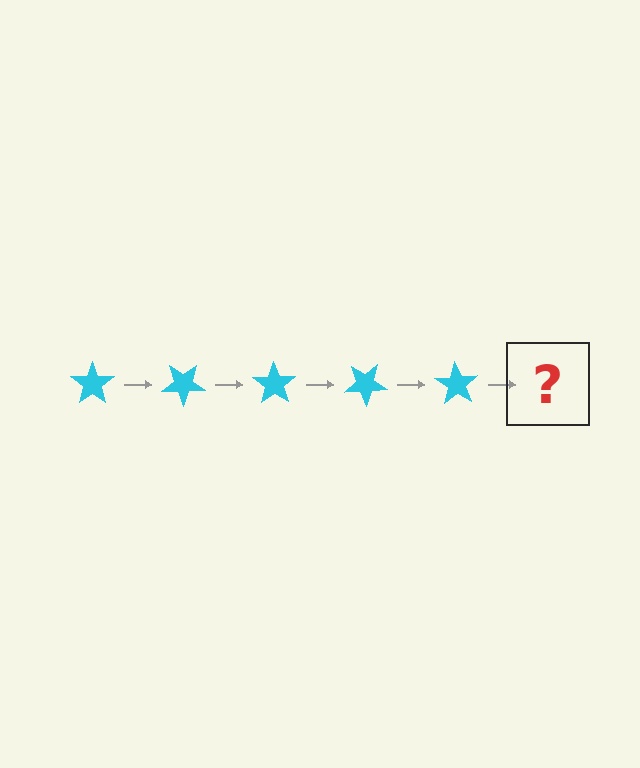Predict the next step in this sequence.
The next step is a cyan star rotated 175 degrees.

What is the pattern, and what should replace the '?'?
The pattern is that the star rotates 35 degrees each step. The '?' should be a cyan star rotated 175 degrees.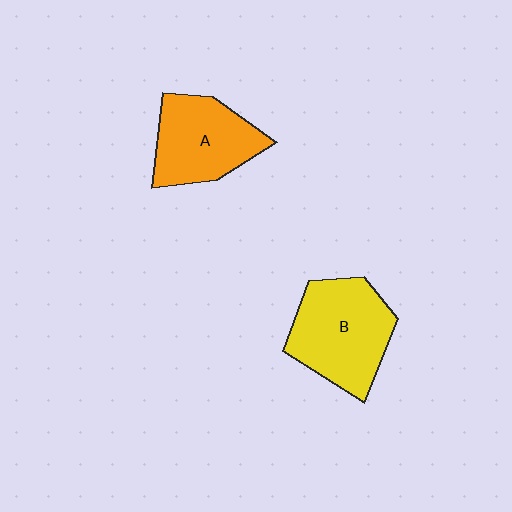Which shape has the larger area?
Shape B (yellow).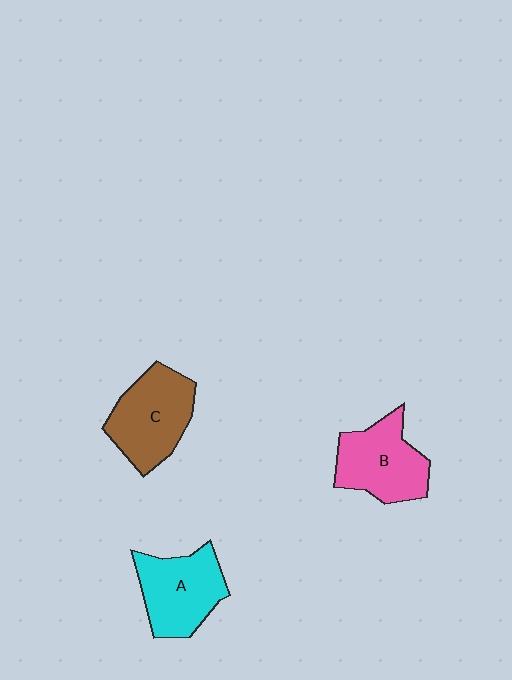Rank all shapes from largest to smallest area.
From largest to smallest: C (brown), A (cyan), B (pink).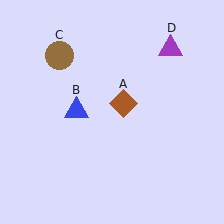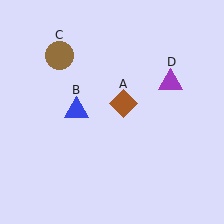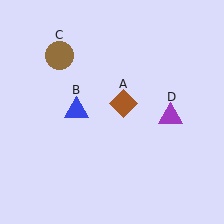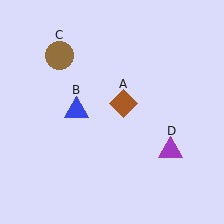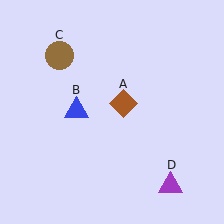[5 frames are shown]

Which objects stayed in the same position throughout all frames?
Brown diamond (object A) and blue triangle (object B) and brown circle (object C) remained stationary.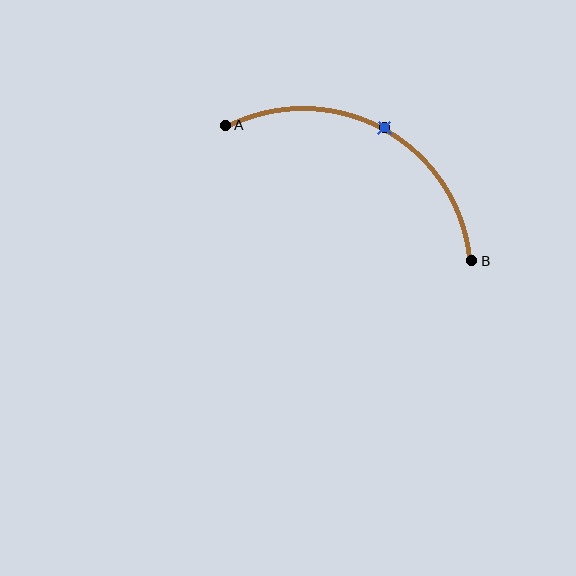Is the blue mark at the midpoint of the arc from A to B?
Yes. The blue mark lies on the arc at equal arc-length from both A and B — it is the arc midpoint.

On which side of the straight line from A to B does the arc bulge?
The arc bulges above the straight line connecting A and B.